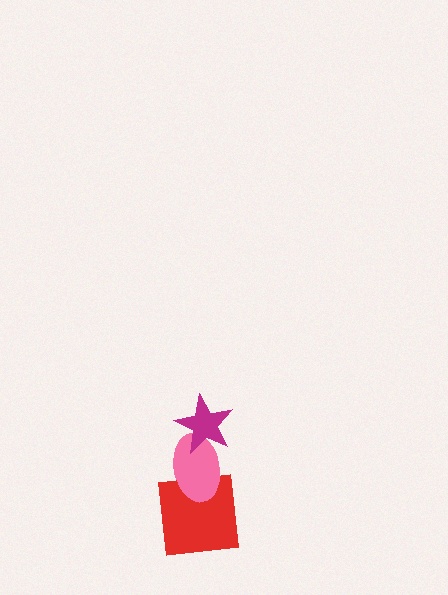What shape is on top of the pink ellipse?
The magenta star is on top of the pink ellipse.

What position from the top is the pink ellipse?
The pink ellipse is 2nd from the top.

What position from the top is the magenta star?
The magenta star is 1st from the top.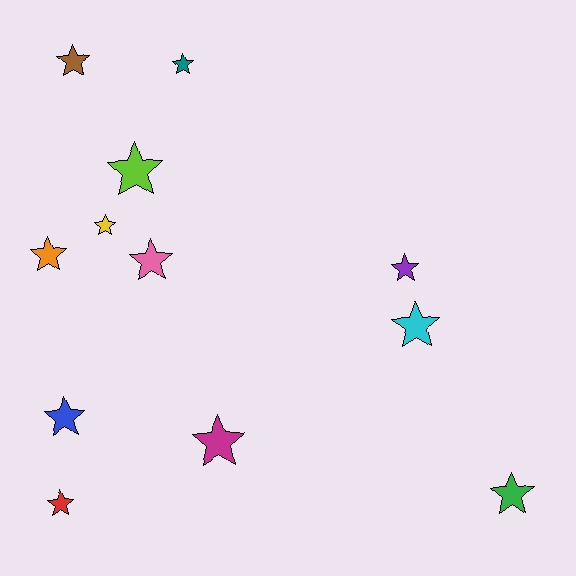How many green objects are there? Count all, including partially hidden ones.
There is 1 green object.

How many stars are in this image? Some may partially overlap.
There are 12 stars.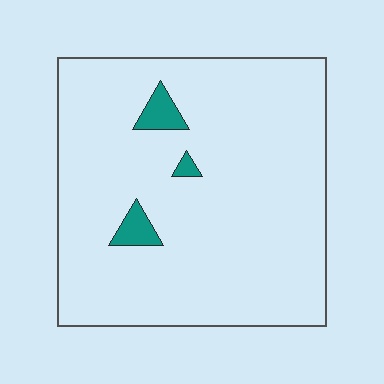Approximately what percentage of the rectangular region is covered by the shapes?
Approximately 5%.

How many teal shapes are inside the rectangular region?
3.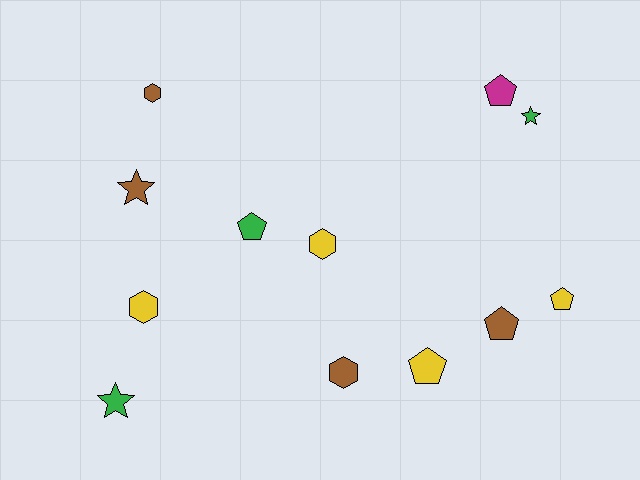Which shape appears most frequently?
Pentagon, with 5 objects.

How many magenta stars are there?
There are no magenta stars.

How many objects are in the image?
There are 12 objects.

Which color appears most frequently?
Yellow, with 4 objects.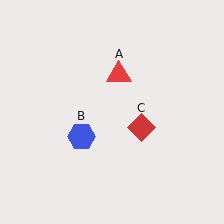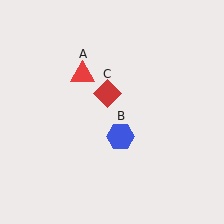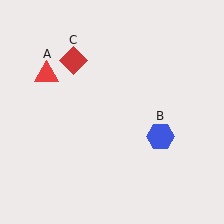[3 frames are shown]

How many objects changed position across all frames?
3 objects changed position: red triangle (object A), blue hexagon (object B), red diamond (object C).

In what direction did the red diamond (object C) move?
The red diamond (object C) moved up and to the left.